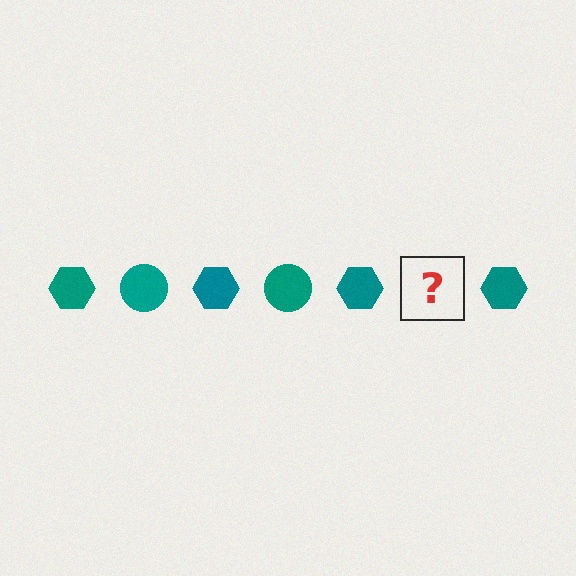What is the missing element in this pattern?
The missing element is a teal circle.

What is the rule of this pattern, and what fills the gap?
The rule is that the pattern cycles through hexagon, circle shapes in teal. The gap should be filled with a teal circle.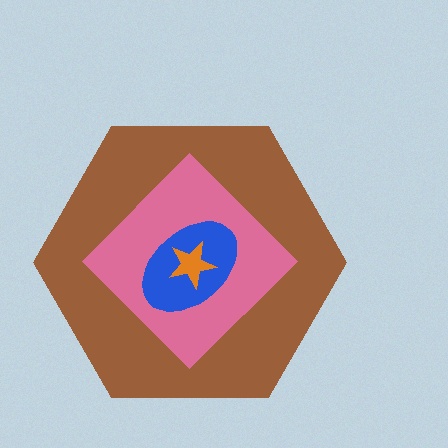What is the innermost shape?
The orange star.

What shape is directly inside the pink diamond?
The blue ellipse.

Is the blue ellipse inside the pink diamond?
Yes.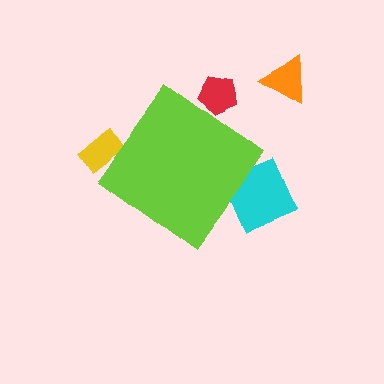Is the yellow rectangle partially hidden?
Yes, the yellow rectangle is partially hidden behind the lime diamond.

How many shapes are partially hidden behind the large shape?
3 shapes are partially hidden.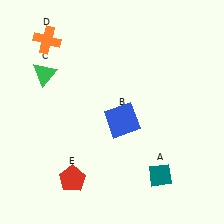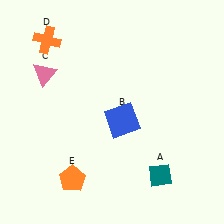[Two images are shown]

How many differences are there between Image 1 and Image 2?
There are 2 differences between the two images.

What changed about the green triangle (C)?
In Image 1, C is green. In Image 2, it changed to pink.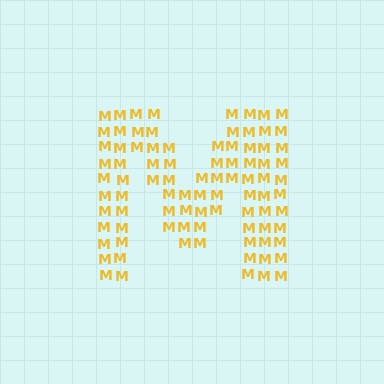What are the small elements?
The small elements are letter M's.